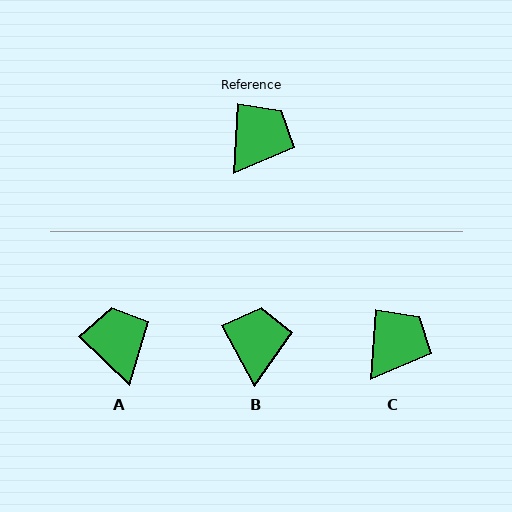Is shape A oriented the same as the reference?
No, it is off by about 50 degrees.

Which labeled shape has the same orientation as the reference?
C.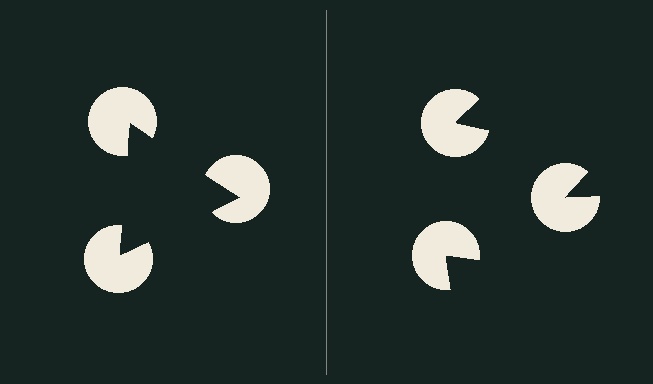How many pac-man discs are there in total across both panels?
6 — 3 on each side.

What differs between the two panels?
The pac-man discs are positioned identically on both sides; only the wedge orientations differ. On the left they align to a triangle; on the right they are misaligned.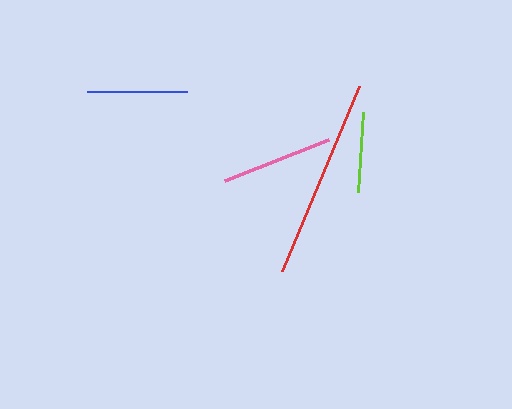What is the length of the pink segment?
The pink segment is approximately 112 pixels long.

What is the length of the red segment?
The red segment is approximately 201 pixels long.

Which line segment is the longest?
The red line is the longest at approximately 201 pixels.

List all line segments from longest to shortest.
From longest to shortest: red, pink, blue, lime.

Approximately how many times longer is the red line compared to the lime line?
The red line is approximately 2.5 times the length of the lime line.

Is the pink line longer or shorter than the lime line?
The pink line is longer than the lime line.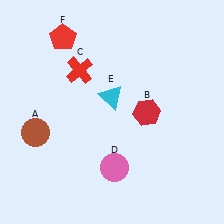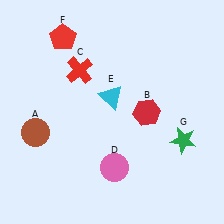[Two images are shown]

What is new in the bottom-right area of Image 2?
A green star (G) was added in the bottom-right area of Image 2.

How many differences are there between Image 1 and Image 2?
There is 1 difference between the two images.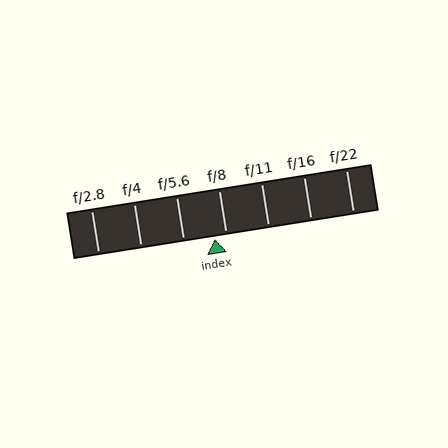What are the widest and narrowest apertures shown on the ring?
The widest aperture shown is f/2.8 and the narrowest is f/22.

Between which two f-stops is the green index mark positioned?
The index mark is between f/5.6 and f/8.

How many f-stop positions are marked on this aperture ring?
There are 7 f-stop positions marked.